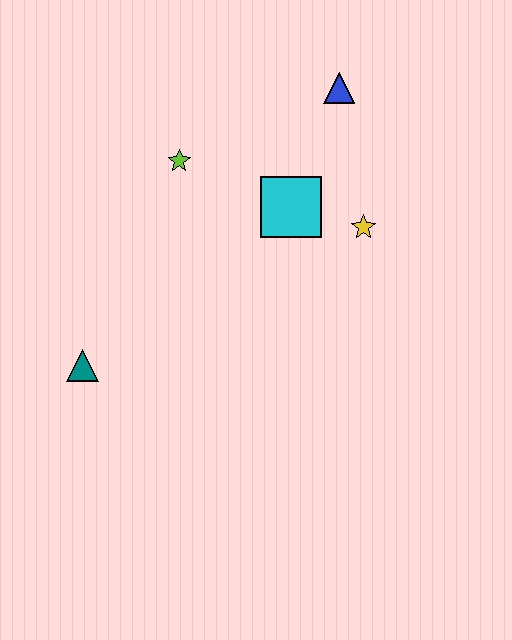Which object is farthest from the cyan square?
The teal triangle is farthest from the cyan square.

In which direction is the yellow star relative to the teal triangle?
The yellow star is to the right of the teal triangle.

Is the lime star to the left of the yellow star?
Yes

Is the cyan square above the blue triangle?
No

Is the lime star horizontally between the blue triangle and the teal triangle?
Yes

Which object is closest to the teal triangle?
The lime star is closest to the teal triangle.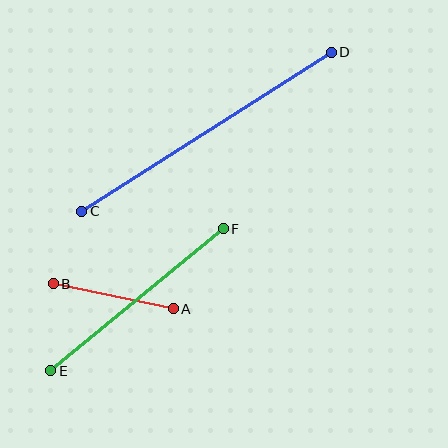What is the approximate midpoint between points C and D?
The midpoint is at approximately (206, 132) pixels.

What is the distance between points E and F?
The distance is approximately 224 pixels.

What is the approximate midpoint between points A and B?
The midpoint is at approximately (113, 296) pixels.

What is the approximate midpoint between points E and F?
The midpoint is at approximately (137, 300) pixels.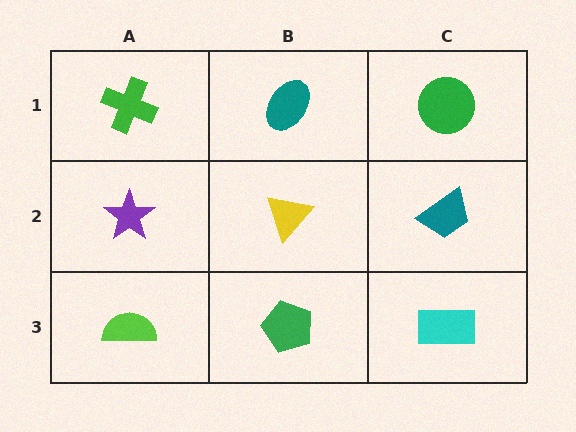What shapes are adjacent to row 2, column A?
A green cross (row 1, column A), a lime semicircle (row 3, column A), a yellow triangle (row 2, column B).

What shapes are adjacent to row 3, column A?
A purple star (row 2, column A), a green pentagon (row 3, column B).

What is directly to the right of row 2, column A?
A yellow triangle.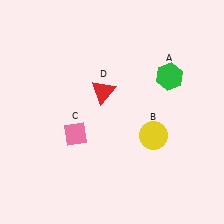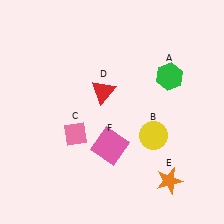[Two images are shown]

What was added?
An orange star (E), a pink square (F) were added in Image 2.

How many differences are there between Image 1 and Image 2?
There are 2 differences between the two images.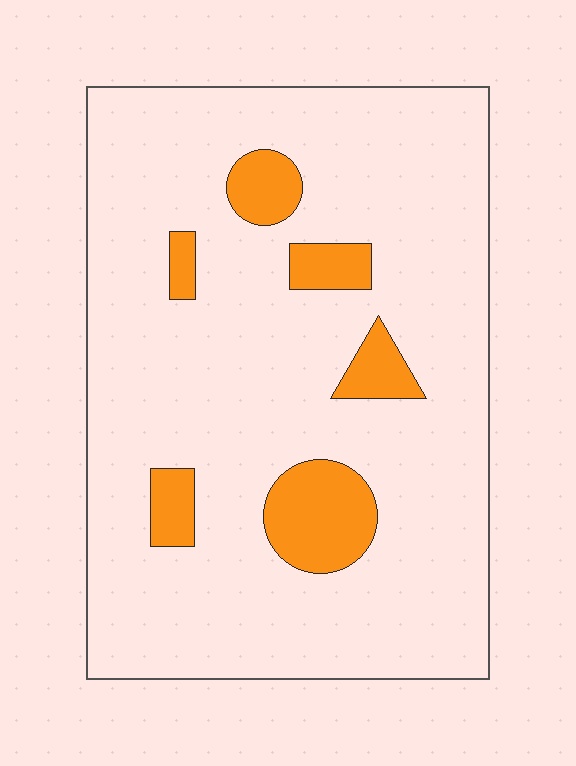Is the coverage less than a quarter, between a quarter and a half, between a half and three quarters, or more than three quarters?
Less than a quarter.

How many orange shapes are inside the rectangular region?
6.